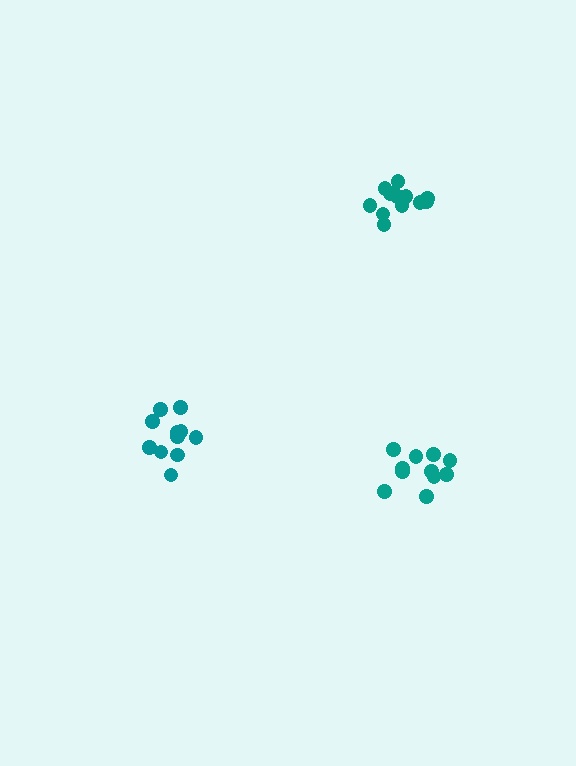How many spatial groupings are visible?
There are 3 spatial groupings.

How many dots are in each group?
Group 1: 11 dots, Group 2: 11 dots, Group 3: 12 dots (34 total).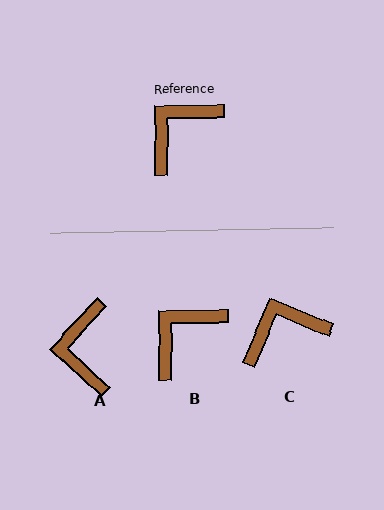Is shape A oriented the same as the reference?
No, it is off by about 47 degrees.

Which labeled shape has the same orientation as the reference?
B.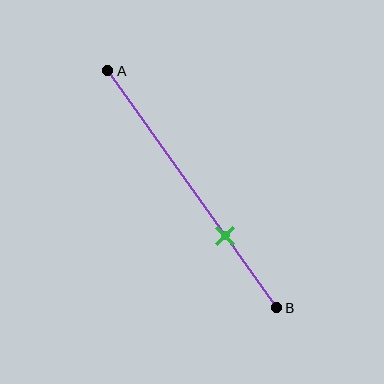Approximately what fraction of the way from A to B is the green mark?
The green mark is approximately 70% of the way from A to B.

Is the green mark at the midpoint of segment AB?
No, the mark is at about 70% from A, not at the 50% midpoint.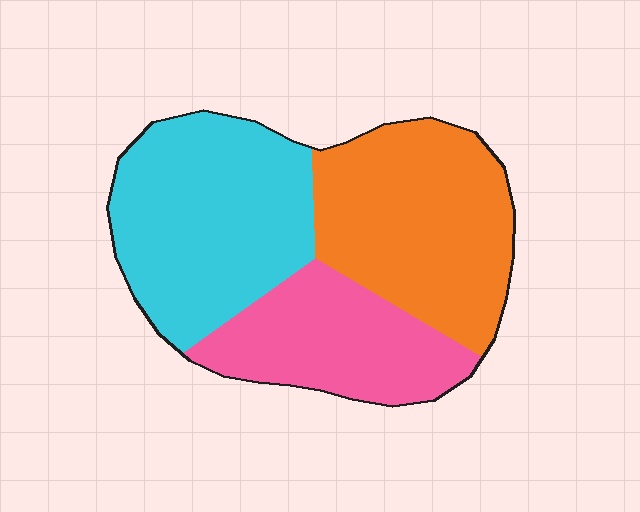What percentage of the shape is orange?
Orange takes up about three eighths (3/8) of the shape.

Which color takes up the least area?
Pink, at roughly 25%.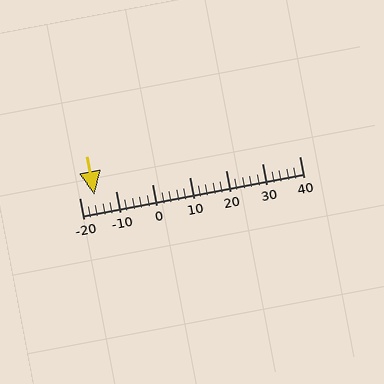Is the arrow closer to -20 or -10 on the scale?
The arrow is closer to -20.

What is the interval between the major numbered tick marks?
The major tick marks are spaced 10 units apart.